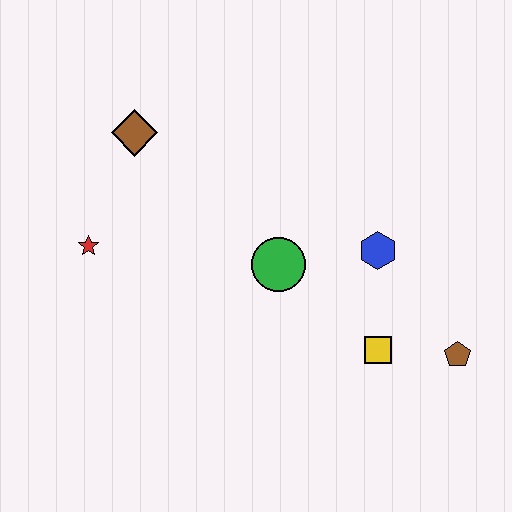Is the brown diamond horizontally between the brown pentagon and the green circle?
No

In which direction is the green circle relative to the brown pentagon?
The green circle is to the left of the brown pentagon.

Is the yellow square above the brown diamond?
No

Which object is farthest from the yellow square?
The brown diamond is farthest from the yellow square.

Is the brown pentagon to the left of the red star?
No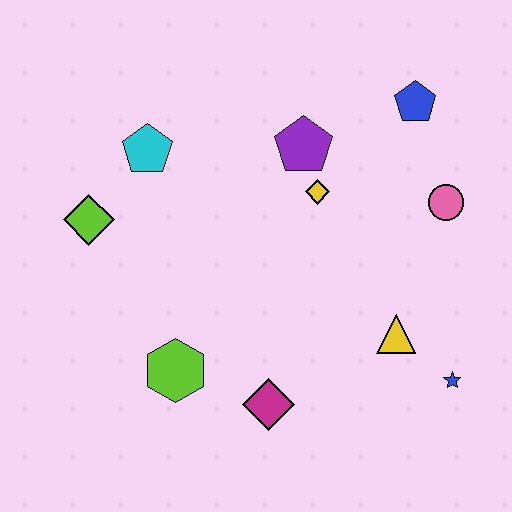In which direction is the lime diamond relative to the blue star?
The lime diamond is to the left of the blue star.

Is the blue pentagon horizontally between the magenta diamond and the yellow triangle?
No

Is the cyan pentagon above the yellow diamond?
Yes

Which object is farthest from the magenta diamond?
The blue pentagon is farthest from the magenta diamond.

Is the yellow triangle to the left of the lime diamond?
No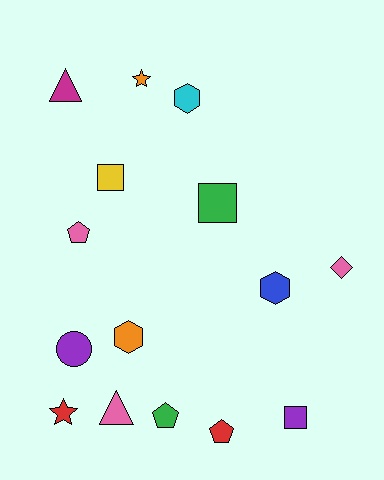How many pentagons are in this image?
There are 3 pentagons.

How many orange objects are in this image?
There are 2 orange objects.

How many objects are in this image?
There are 15 objects.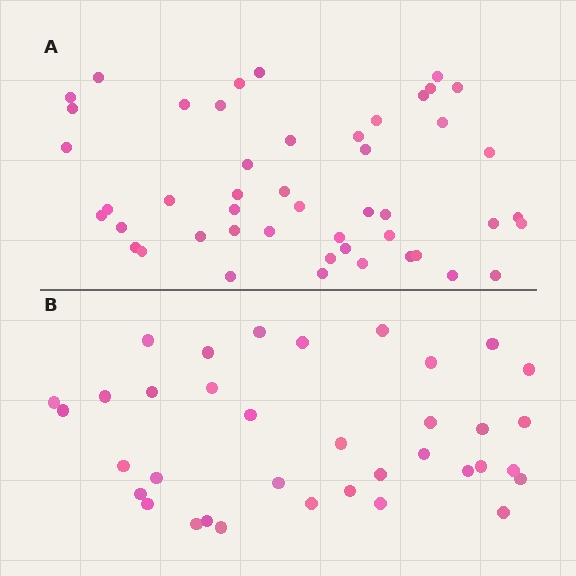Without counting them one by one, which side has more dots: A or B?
Region A (the top region) has more dots.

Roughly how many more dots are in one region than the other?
Region A has roughly 12 or so more dots than region B.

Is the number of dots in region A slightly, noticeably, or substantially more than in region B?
Region A has noticeably more, but not dramatically so. The ratio is roughly 1.3 to 1.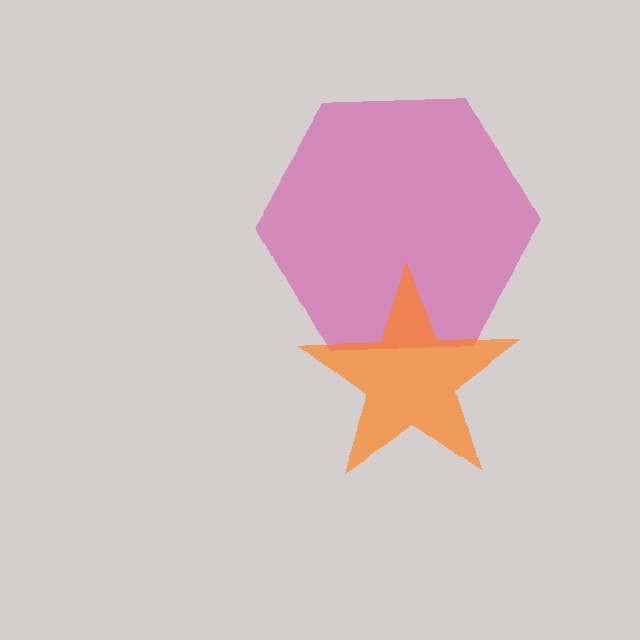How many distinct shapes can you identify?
There are 2 distinct shapes: a magenta hexagon, an orange star.